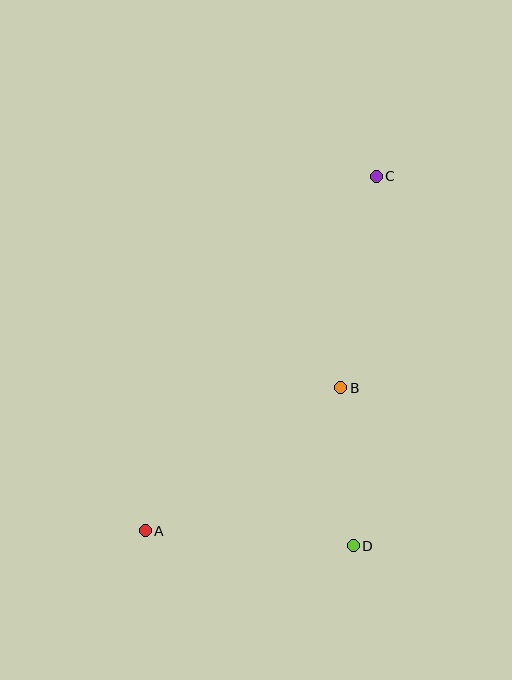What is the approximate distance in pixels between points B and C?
The distance between B and C is approximately 214 pixels.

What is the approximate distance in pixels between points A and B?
The distance between A and B is approximately 242 pixels.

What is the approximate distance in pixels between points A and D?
The distance between A and D is approximately 209 pixels.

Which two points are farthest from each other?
Points A and C are farthest from each other.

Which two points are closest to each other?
Points B and D are closest to each other.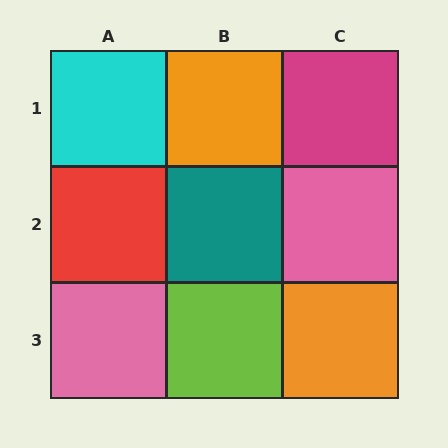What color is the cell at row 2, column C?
Pink.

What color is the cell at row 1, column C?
Magenta.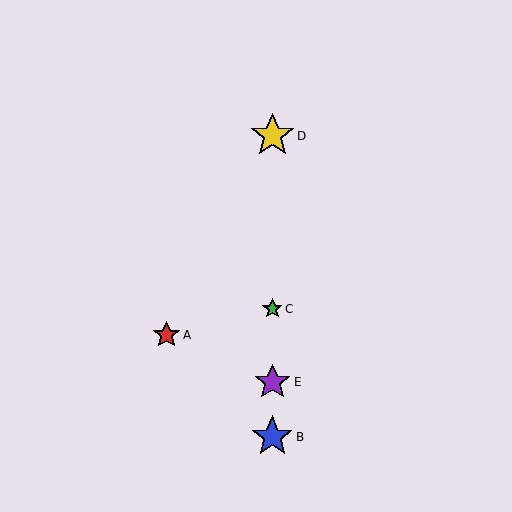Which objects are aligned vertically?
Objects B, C, D, E are aligned vertically.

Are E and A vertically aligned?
No, E is at x≈272 and A is at x≈166.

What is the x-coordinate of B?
Object B is at x≈272.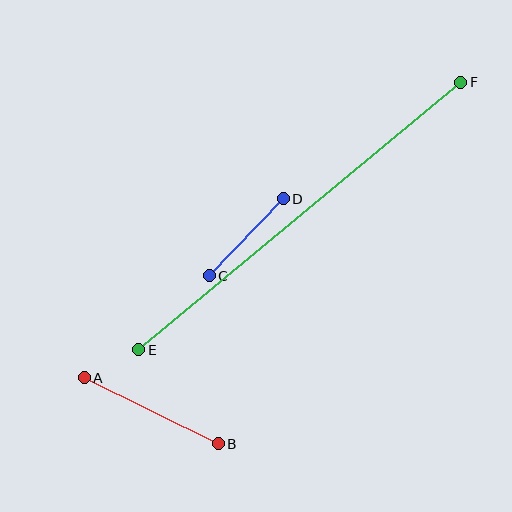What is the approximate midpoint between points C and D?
The midpoint is at approximately (246, 237) pixels.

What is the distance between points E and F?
The distance is approximately 419 pixels.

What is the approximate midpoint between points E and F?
The midpoint is at approximately (300, 216) pixels.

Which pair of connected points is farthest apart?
Points E and F are farthest apart.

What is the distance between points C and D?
The distance is approximately 107 pixels.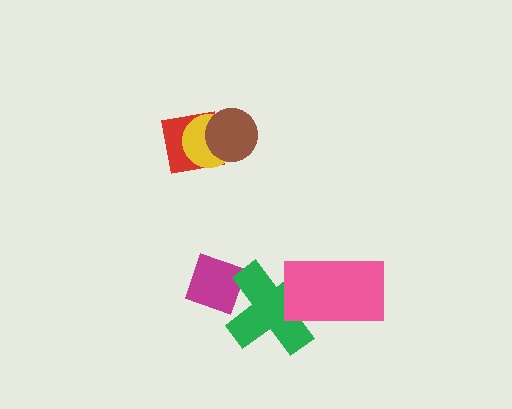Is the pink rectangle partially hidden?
No, no other shape covers it.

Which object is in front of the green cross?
The pink rectangle is in front of the green cross.